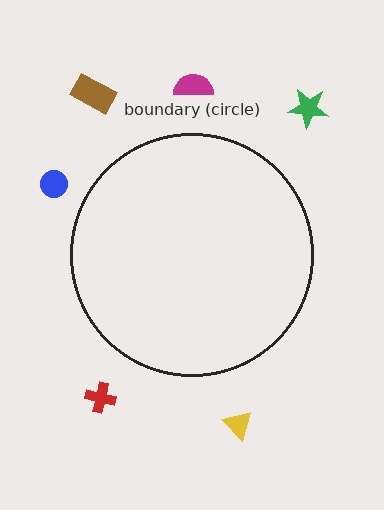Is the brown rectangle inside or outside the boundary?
Outside.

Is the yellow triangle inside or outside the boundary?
Outside.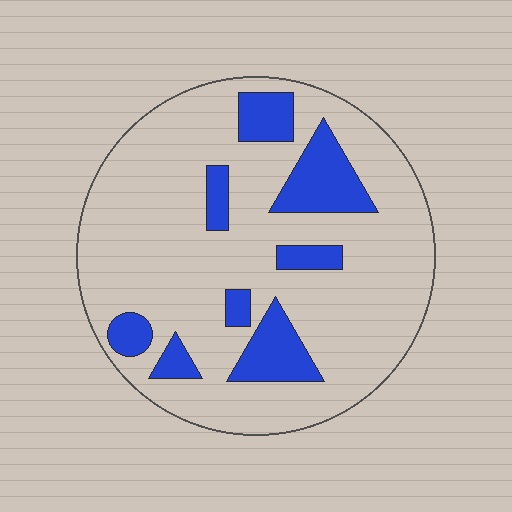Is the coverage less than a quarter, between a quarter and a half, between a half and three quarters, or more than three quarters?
Less than a quarter.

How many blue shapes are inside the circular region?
8.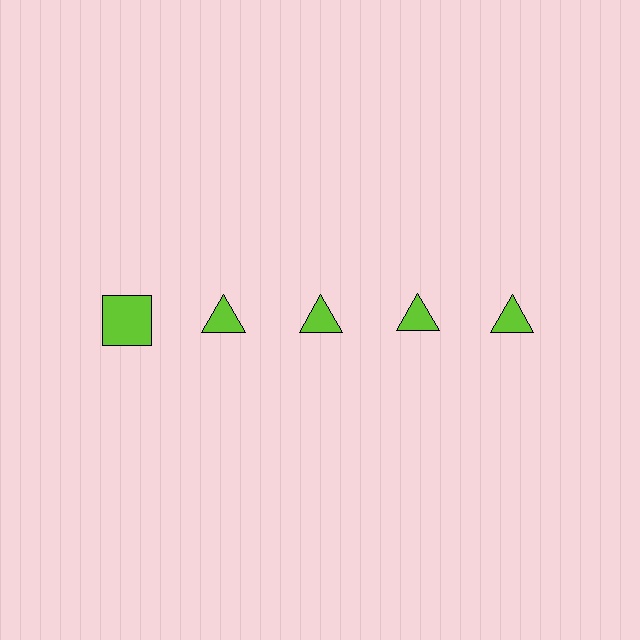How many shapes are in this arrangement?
There are 5 shapes arranged in a grid pattern.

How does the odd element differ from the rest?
It has a different shape: square instead of triangle.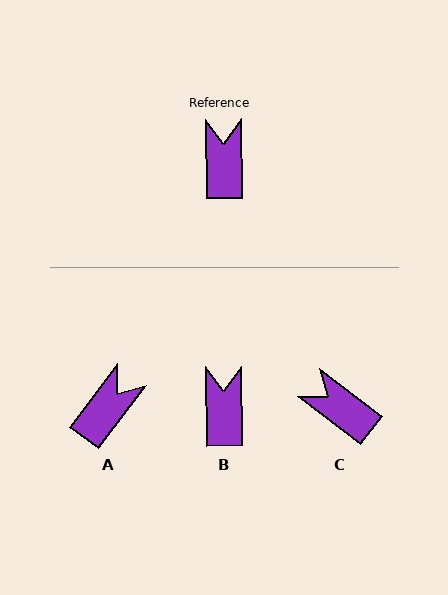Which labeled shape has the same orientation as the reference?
B.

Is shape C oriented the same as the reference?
No, it is off by about 52 degrees.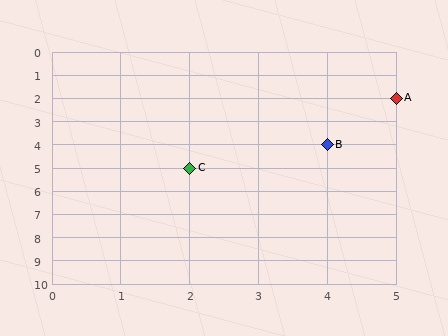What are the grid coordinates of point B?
Point B is at grid coordinates (4, 4).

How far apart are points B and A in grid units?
Points B and A are 1 column and 2 rows apart (about 2.2 grid units diagonally).